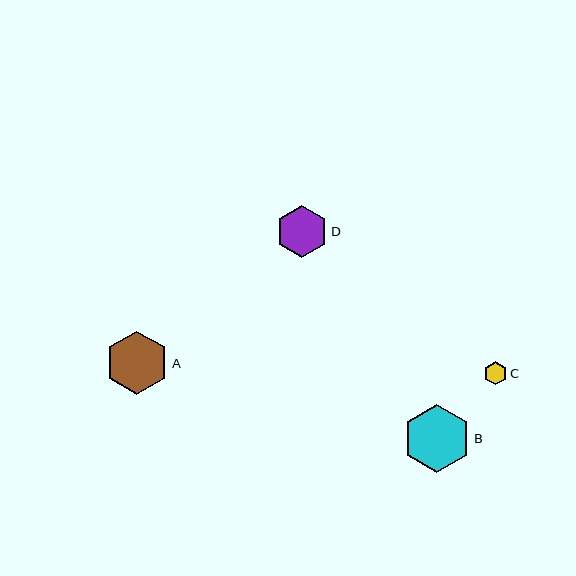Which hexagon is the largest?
Hexagon B is the largest with a size of approximately 68 pixels.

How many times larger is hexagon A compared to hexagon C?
Hexagon A is approximately 2.7 times the size of hexagon C.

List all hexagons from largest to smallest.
From largest to smallest: B, A, D, C.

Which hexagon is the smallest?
Hexagon C is the smallest with a size of approximately 23 pixels.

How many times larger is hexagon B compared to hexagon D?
Hexagon B is approximately 1.3 times the size of hexagon D.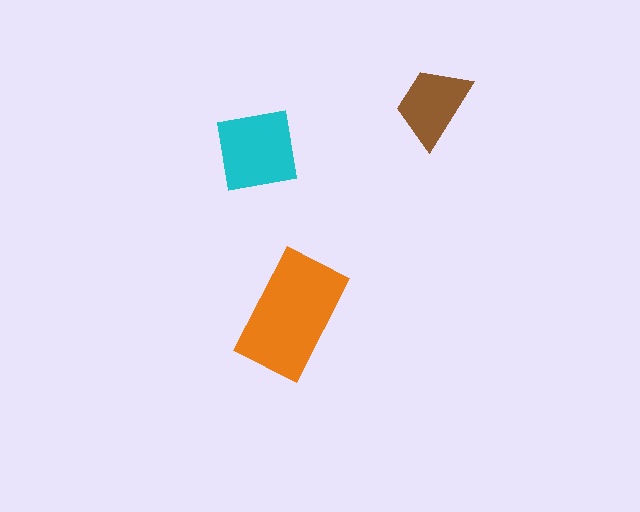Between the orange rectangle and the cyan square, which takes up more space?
The orange rectangle.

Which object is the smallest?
The brown trapezoid.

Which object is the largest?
The orange rectangle.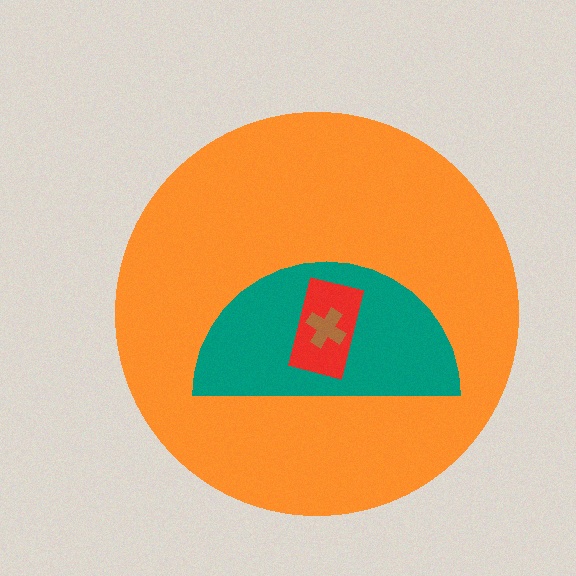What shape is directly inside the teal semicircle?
The red rectangle.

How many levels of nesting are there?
4.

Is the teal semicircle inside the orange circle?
Yes.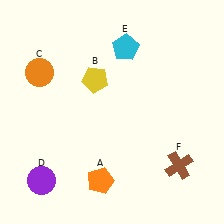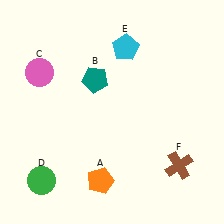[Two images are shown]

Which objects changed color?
B changed from yellow to teal. C changed from orange to pink. D changed from purple to green.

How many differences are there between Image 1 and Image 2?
There are 3 differences between the two images.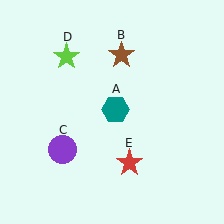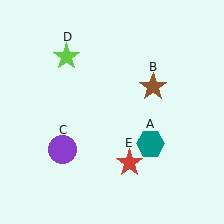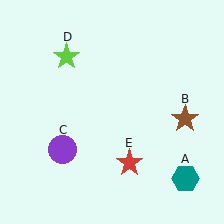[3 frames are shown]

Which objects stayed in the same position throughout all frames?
Purple circle (object C) and lime star (object D) and red star (object E) remained stationary.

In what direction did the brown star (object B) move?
The brown star (object B) moved down and to the right.